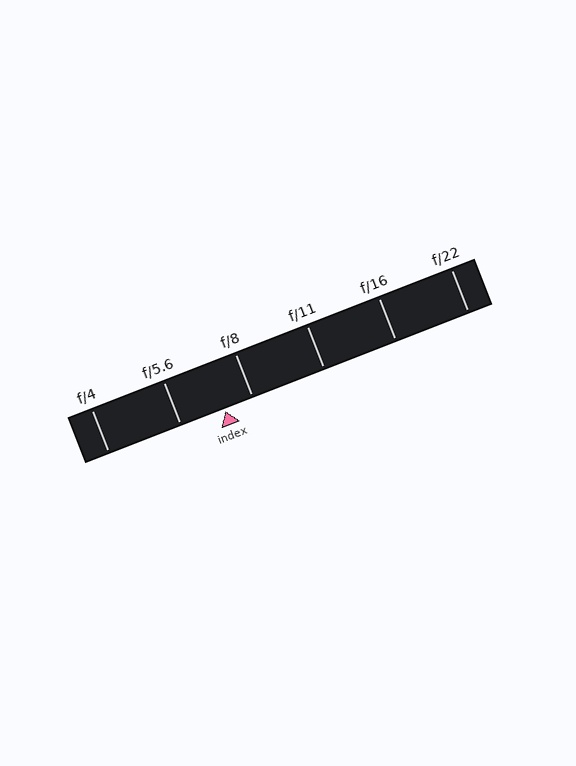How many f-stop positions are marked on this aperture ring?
There are 6 f-stop positions marked.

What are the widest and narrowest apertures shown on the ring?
The widest aperture shown is f/4 and the narrowest is f/22.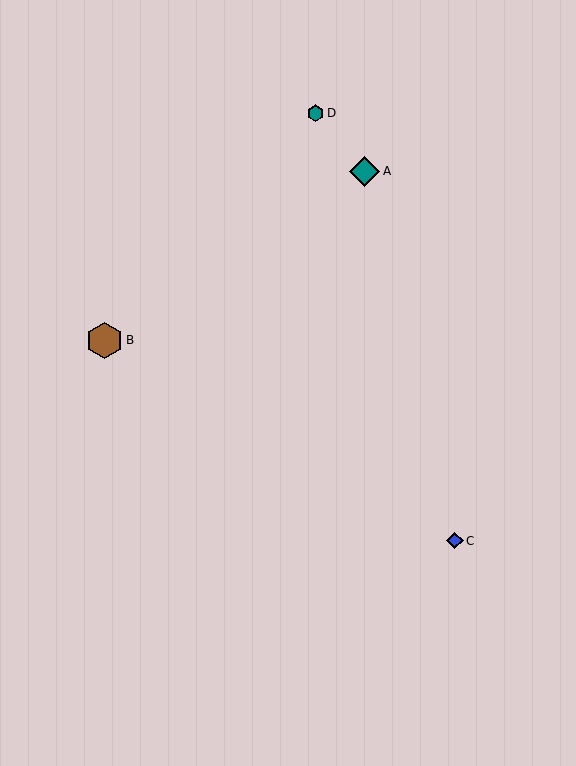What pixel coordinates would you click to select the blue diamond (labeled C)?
Click at (455, 541) to select the blue diamond C.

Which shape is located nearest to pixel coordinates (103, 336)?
The brown hexagon (labeled B) at (104, 340) is nearest to that location.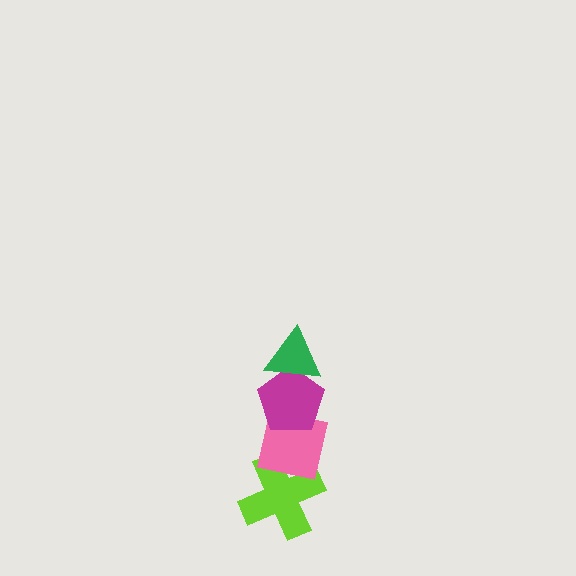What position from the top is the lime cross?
The lime cross is 4th from the top.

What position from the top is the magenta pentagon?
The magenta pentagon is 2nd from the top.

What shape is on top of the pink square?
The magenta pentagon is on top of the pink square.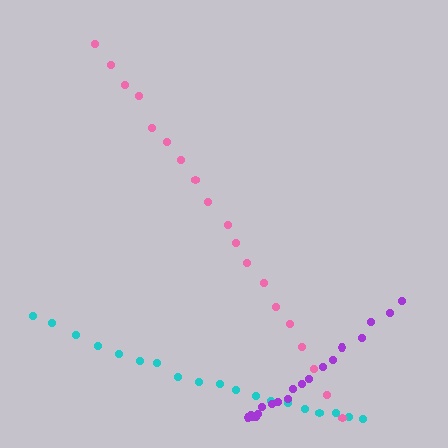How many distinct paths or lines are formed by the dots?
There are 3 distinct paths.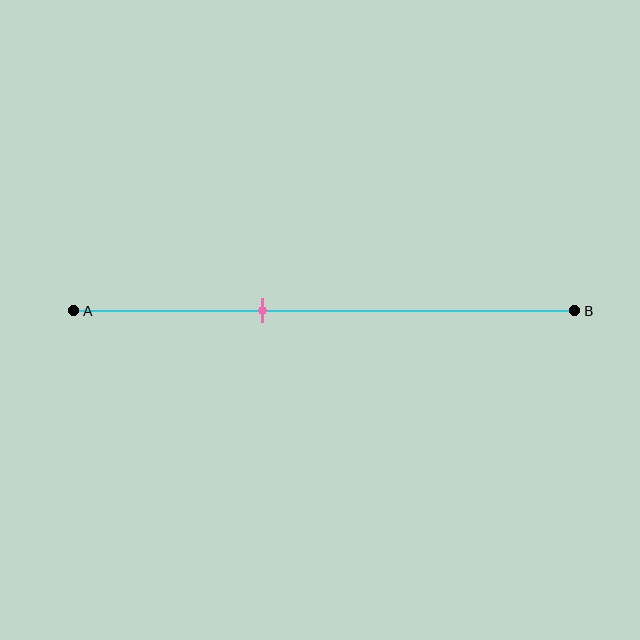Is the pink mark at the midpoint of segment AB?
No, the mark is at about 40% from A, not at the 50% midpoint.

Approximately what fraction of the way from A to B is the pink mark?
The pink mark is approximately 40% of the way from A to B.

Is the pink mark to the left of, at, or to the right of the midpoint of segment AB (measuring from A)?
The pink mark is to the left of the midpoint of segment AB.